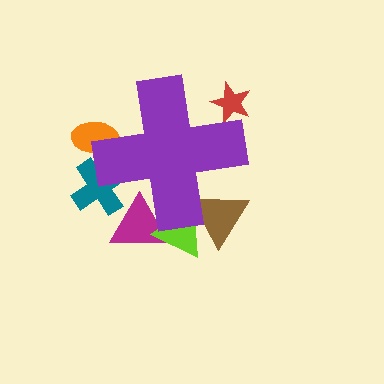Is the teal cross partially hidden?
Yes, the teal cross is partially hidden behind the purple cross.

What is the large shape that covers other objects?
A purple cross.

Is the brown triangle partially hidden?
Yes, the brown triangle is partially hidden behind the purple cross.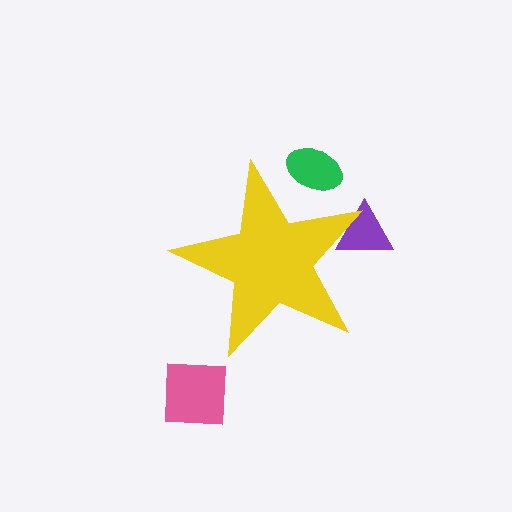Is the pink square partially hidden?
No, the pink square is fully visible.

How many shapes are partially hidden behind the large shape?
2 shapes are partially hidden.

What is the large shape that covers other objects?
A yellow star.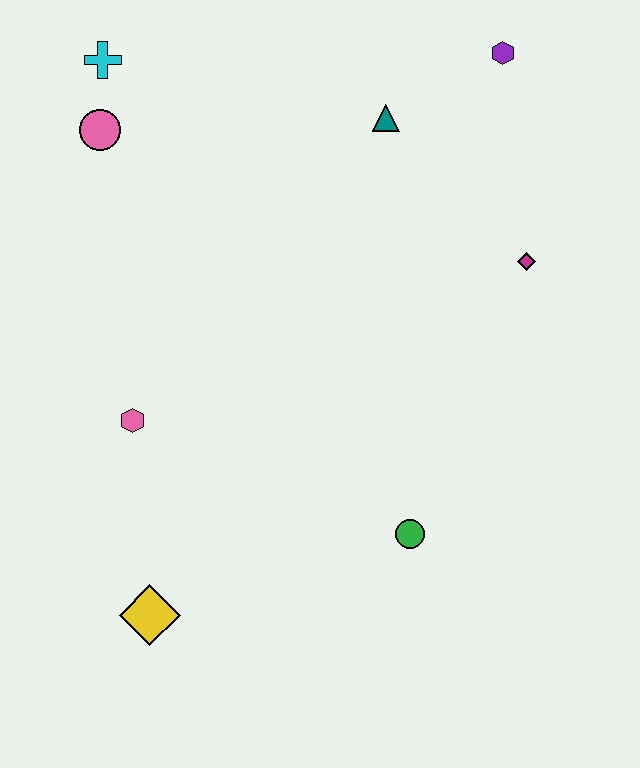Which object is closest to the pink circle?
The cyan cross is closest to the pink circle.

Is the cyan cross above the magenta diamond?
Yes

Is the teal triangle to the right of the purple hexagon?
No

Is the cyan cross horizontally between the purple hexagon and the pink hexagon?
No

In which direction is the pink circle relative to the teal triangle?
The pink circle is to the left of the teal triangle.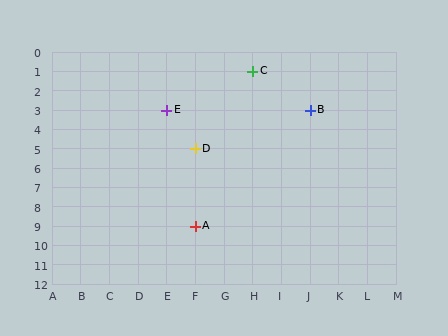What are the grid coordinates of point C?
Point C is at grid coordinates (H, 1).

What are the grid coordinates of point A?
Point A is at grid coordinates (F, 9).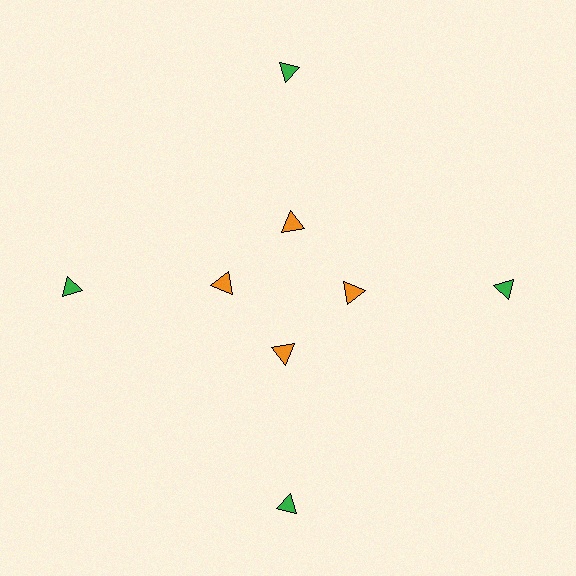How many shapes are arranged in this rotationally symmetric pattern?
There are 8 shapes, arranged in 4 groups of 2.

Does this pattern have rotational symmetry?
Yes, this pattern has 4-fold rotational symmetry. It looks the same after rotating 90 degrees around the center.